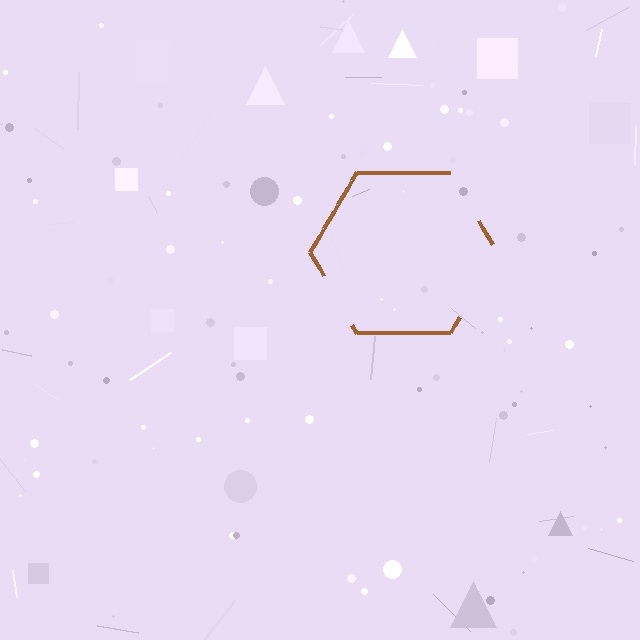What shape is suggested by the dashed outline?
The dashed outline suggests a hexagon.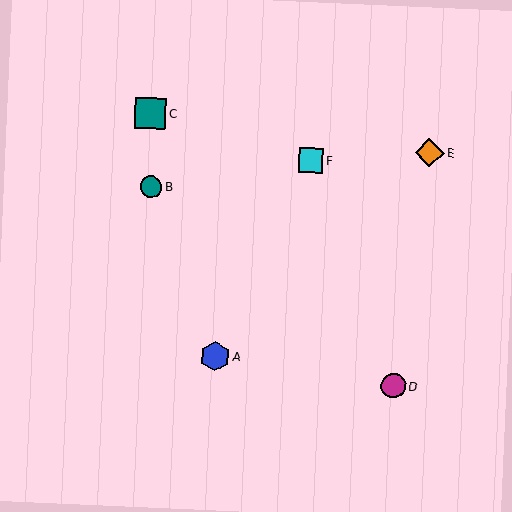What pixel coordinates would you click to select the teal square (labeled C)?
Click at (150, 113) to select the teal square C.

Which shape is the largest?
The teal square (labeled C) is the largest.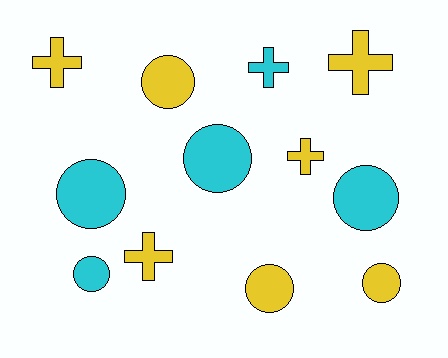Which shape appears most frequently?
Circle, with 7 objects.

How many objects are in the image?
There are 12 objects.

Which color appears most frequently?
Yellow, with 7 objects.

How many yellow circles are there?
There are 3 yellow circles.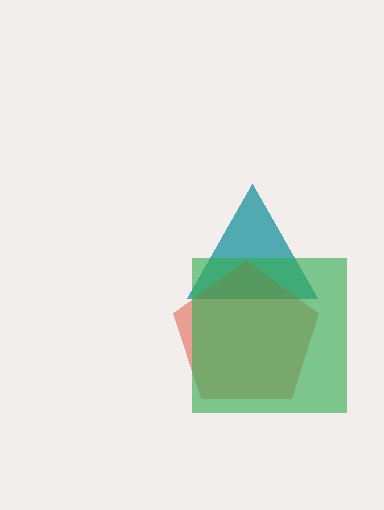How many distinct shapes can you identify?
There are 3 distinct shapes: a teal triangle, a red pentagon, a green square.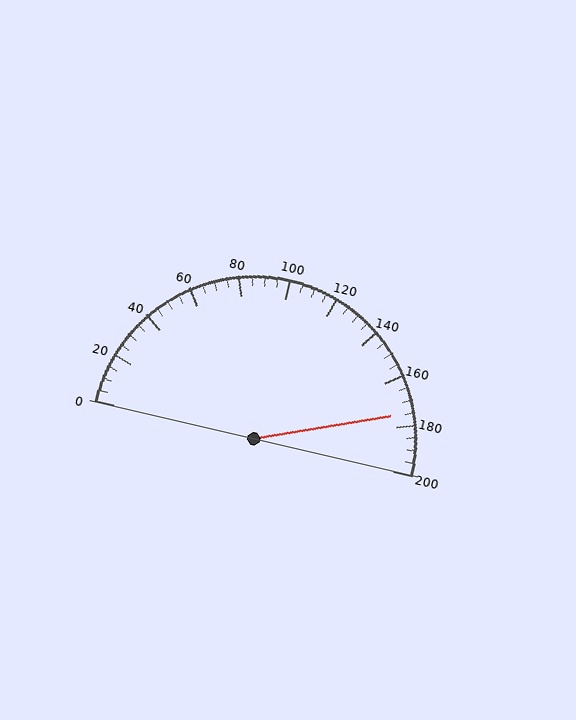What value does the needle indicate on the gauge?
The needle indicates approximately 175.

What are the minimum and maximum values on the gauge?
The gauge ranges from 0 to 200.